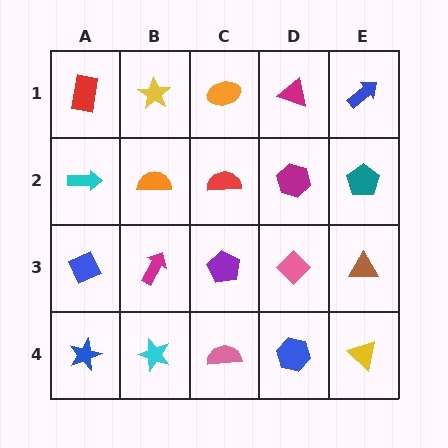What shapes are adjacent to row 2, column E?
A blue arrow (row 1, column E), a brown triangle (row 3, column E), a magenta hexagon (row 2, column D).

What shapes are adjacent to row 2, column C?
An orange ellipse (row 1, column C), a purple pentagon (row 3, column C), an orange semicircle (row 2, column B), a magenta hexagon (row 2, column D).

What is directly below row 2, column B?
A magenta arrow.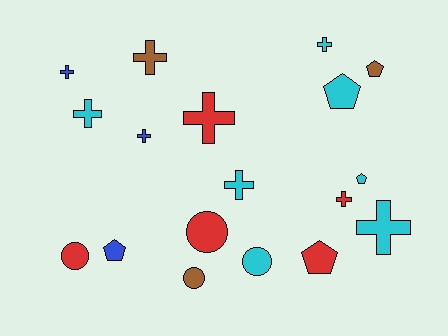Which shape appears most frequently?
Cross, with 9 objects.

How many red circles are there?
There are 2 red circles.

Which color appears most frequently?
Cyan, with 7 objects.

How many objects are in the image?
There are 18 objects.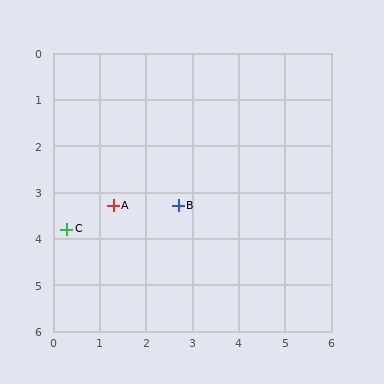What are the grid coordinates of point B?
Point B is at approximately (2.7, 3.3).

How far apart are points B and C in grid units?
Points B and C are about 2.5 grid units apart.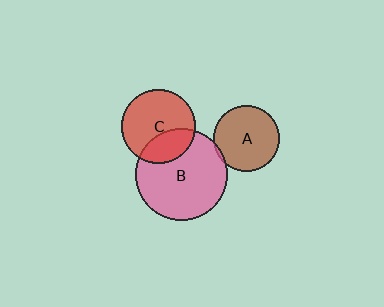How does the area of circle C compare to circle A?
Approximately 1.3 times.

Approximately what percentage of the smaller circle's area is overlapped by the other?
Approximately 5%.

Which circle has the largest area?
Circle B (pink).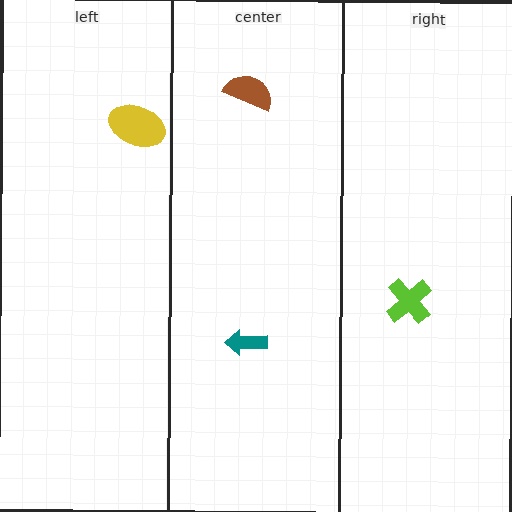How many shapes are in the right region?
1.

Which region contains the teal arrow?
The center region.